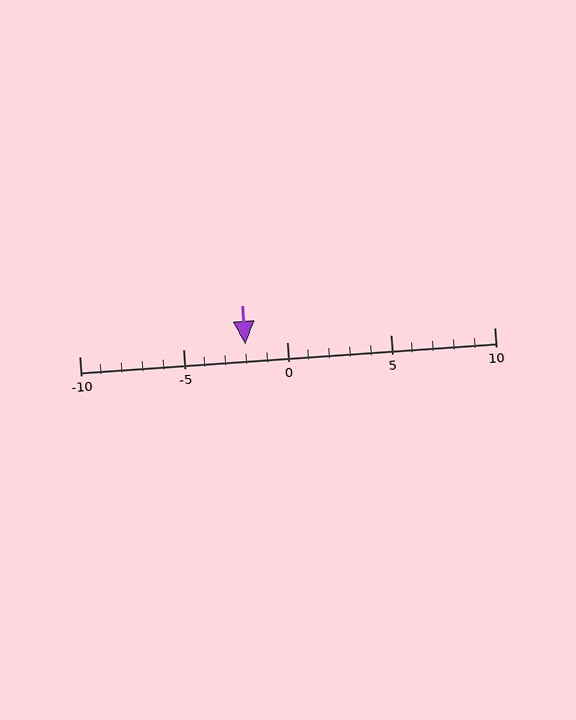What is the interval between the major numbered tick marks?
The major tick marks are spaced 5 units apart.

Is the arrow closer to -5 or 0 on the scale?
The arrow is closer to 0.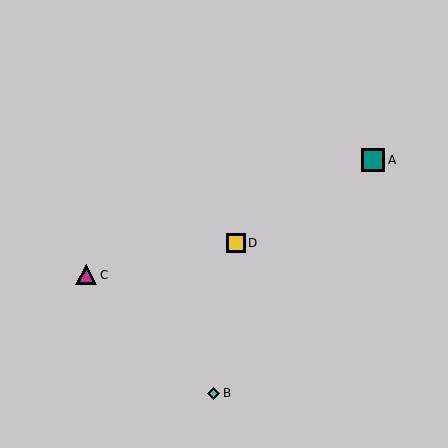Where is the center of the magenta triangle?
The center of the magenta triangle is at (86, 275).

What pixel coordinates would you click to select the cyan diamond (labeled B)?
Click at (214, 393) to select the cyan diamond B.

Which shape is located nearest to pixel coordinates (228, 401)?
The cyan diamond (labeled B) at (214, 393) is nearest to that location.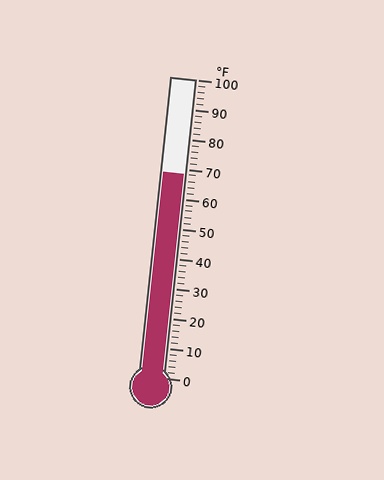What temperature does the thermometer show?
The thermometer shows approximately 68°F.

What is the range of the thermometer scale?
The thermometer scale ranges from 0°F to 100°F.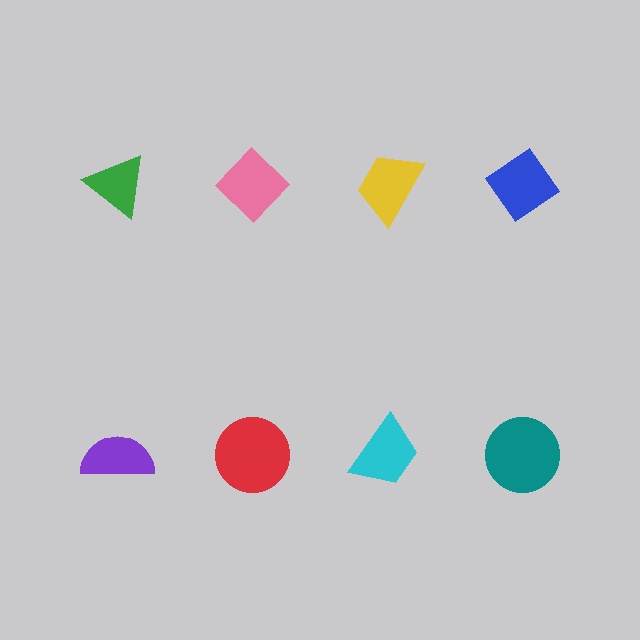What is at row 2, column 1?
A purple semicircle.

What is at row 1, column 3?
A yellow trapezoid.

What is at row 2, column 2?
A red circle.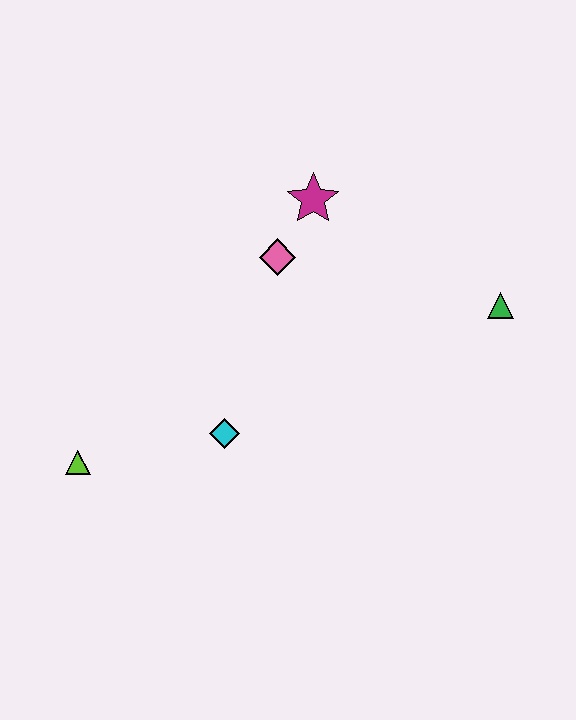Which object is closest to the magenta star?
The pink diamond is closest to the magenta star.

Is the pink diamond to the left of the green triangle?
Yes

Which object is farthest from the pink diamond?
The lime triangle is farthest from the pink diamond.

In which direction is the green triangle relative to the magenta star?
The green triangle is to the right of the magenta star.